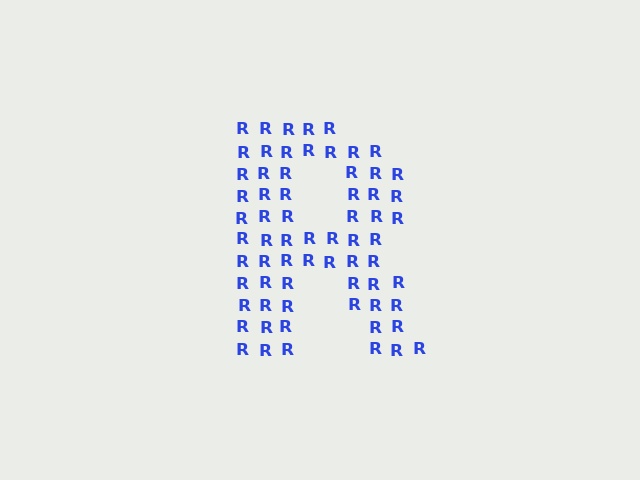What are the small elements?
The small elements are letter R's.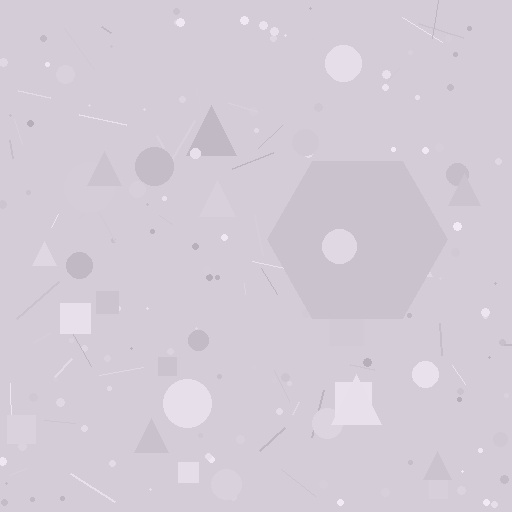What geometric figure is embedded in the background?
A hexagon is embedded in the background.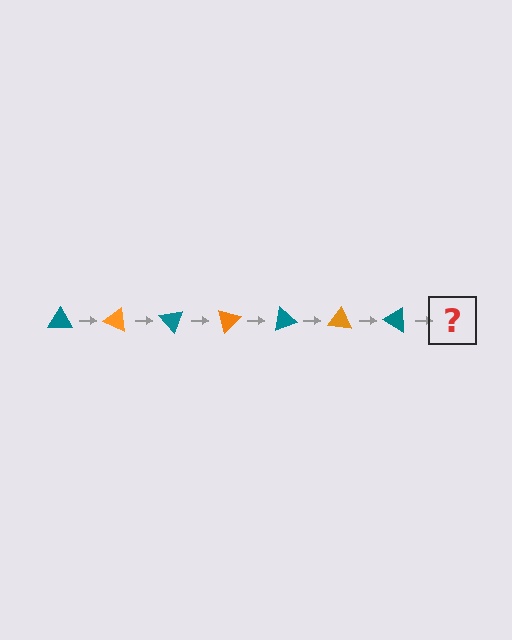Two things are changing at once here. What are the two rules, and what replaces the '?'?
The two rules are that it rotates 25 degrees each step and the color cycles through teal and orange. The '?' should be an orange triangle, rotated 175 degrees from the start.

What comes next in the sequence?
The next element should be an orange triangle, rotated 175 degrees from the start.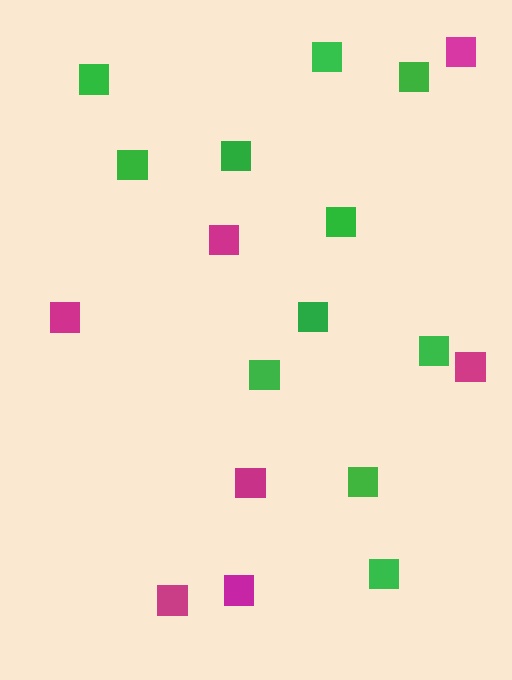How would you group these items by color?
There are 2 groups: one group of magenta squares (7) and one group of green squares (11).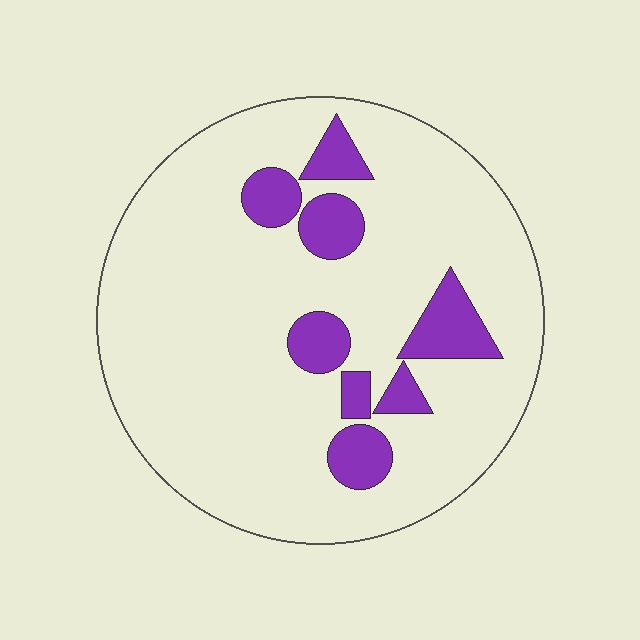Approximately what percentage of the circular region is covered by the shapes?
Approximately 15%.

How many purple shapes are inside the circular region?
8.